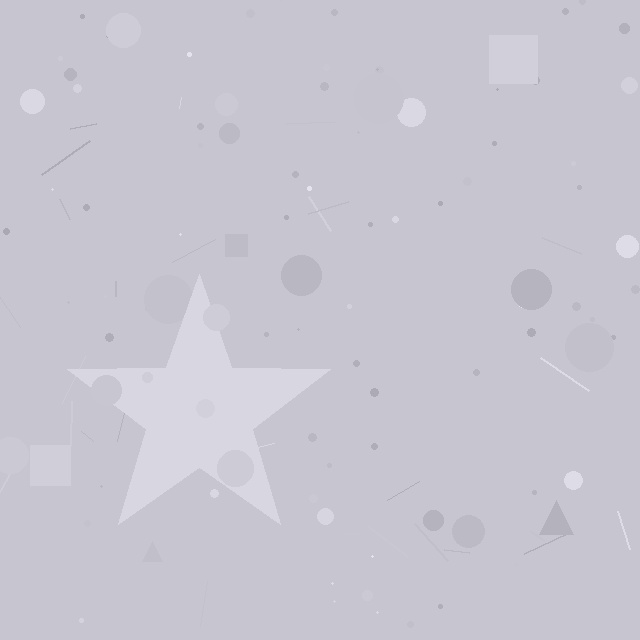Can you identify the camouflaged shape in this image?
The camouflaged shape is a star.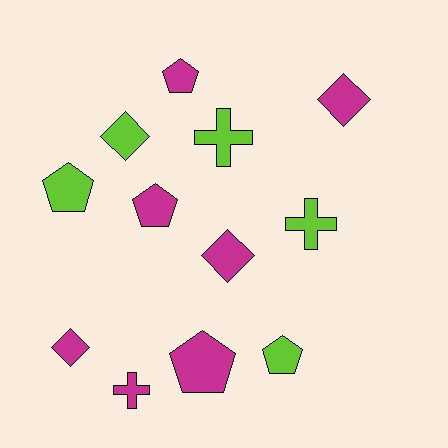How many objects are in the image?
There are 12 objects.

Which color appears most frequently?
Magenta, with 7 objects.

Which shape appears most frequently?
Pentagon, with 5 objects.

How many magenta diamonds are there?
There are 3 magenta diamonds.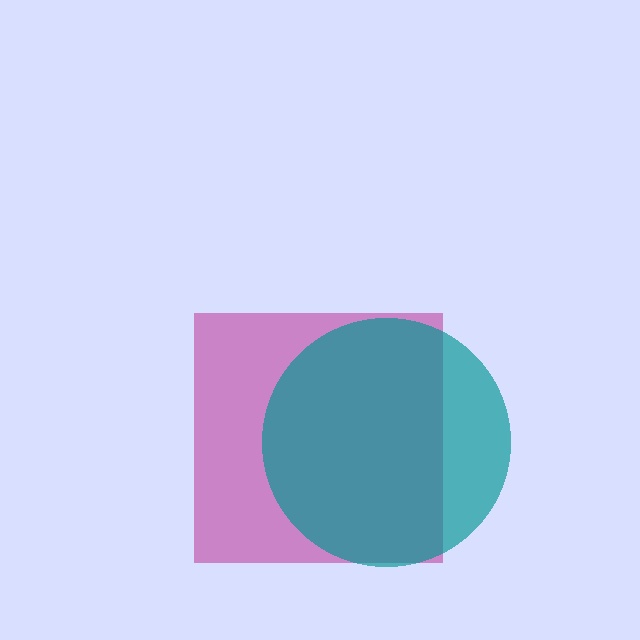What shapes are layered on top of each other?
The layered shapes are: a magenta square, a teal circle.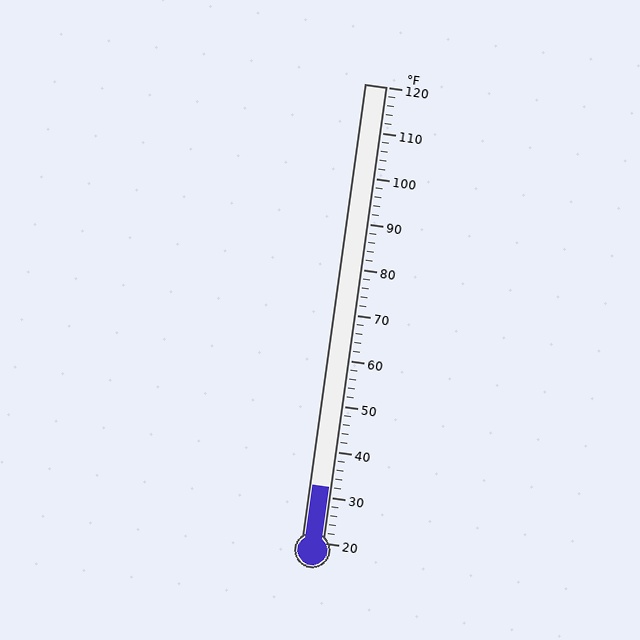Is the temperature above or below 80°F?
The temperature is below 80°F.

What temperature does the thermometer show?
The thermometer shows approximately 32°F.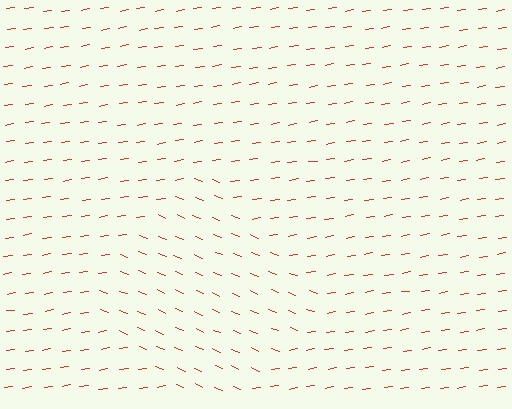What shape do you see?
I see a diamond.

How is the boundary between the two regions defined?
The boundary is defined purely by a change in line orientation (approximately 31 degrees difference). All lines are the same color and thickness.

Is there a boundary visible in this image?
Yes, there is a texture boundary formed by a change in line orientation.